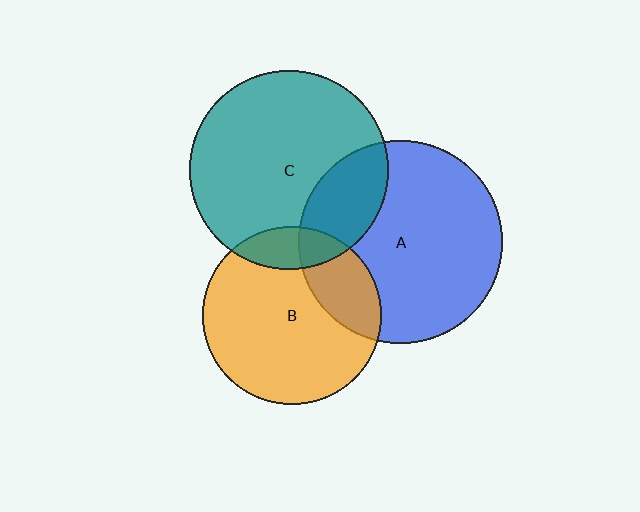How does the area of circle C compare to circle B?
Approximately 1.2 times.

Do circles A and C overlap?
Yes.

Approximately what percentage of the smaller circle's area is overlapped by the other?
Approximately 25%.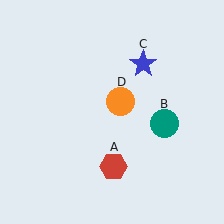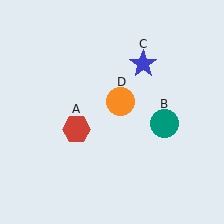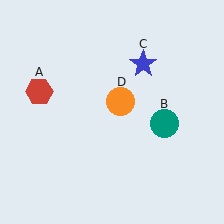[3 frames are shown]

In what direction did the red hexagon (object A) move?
The red hexagon (object A) moved up and to the left.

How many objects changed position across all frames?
1 object changed position: red hexagon (object A).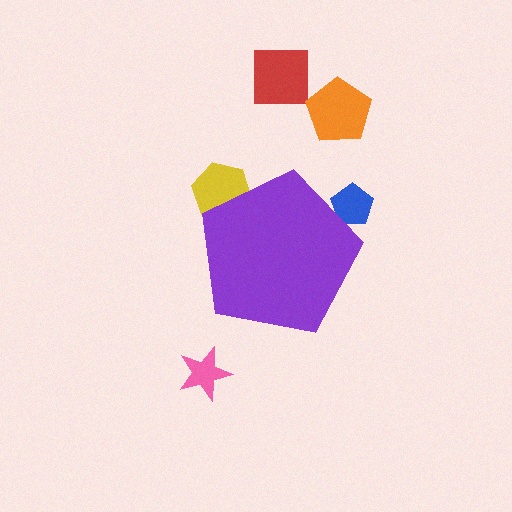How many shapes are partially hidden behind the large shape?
2 shapes are partially hidden.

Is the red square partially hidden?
No, the red square is fully visible.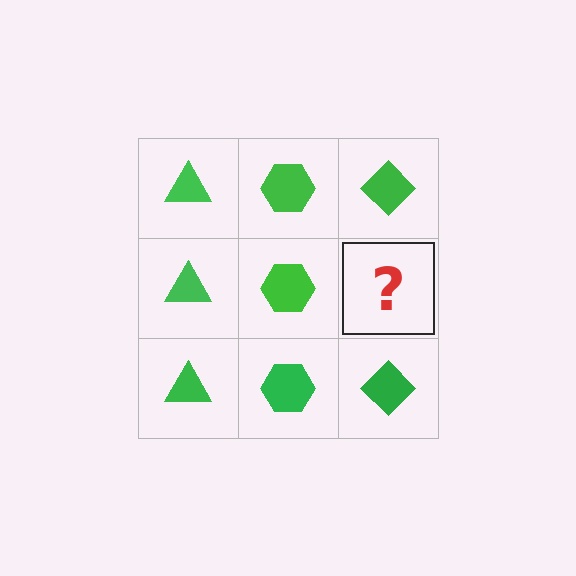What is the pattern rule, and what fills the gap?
The rule is that each column has a consistent shape. The gap should be filled with a green diamond.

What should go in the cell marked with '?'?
The missing cell should contain a green diamond.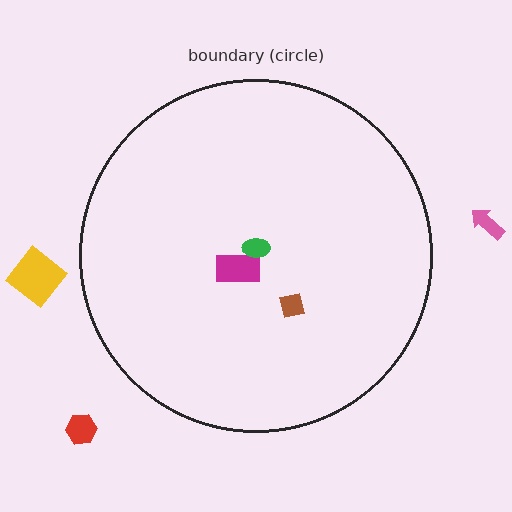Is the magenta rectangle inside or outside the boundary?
Inside.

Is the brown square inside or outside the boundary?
Inside.